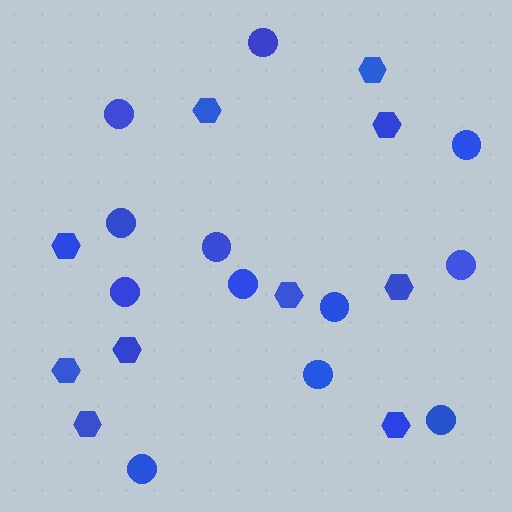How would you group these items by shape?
There are 2 groups: one group of hexagons (10) and one group of circles (12).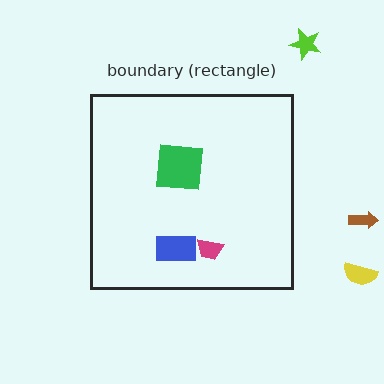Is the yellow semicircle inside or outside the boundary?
Outside.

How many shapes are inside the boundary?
3 inside, 3 outside.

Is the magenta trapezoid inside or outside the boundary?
Inside.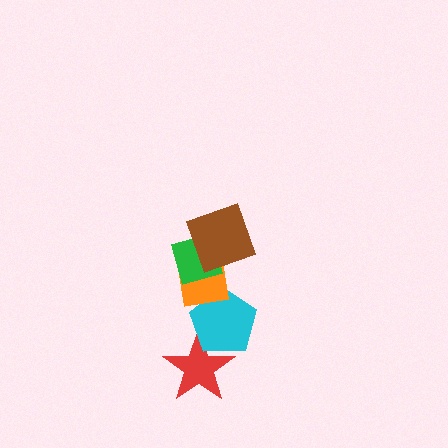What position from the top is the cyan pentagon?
The cyan pentagon is 4th from the top.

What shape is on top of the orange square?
The green diamond is on top of the orange square.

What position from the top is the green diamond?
The green diamond is 2nd from the top.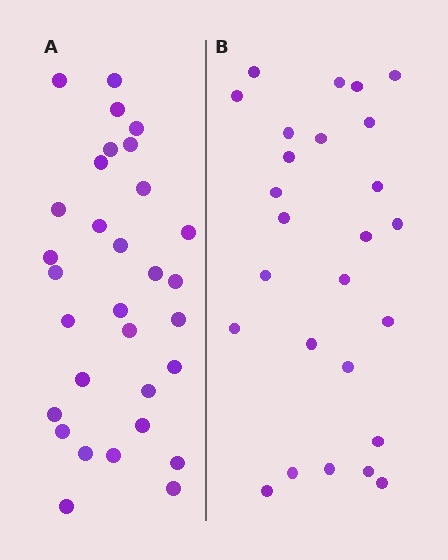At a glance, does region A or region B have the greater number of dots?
Region A (the left region) has more dots.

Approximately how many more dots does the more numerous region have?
Region A has about 5 more dots than region B.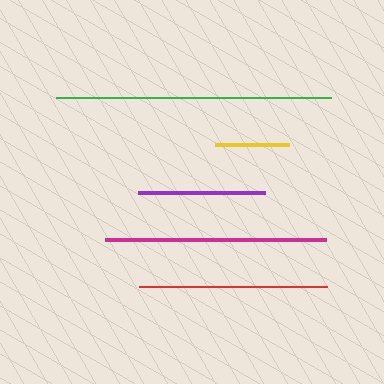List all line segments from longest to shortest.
From longest to shortest: green, magenta, red, purple, yellow.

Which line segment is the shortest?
The yellow line is the shortest at approximately 74 pixels.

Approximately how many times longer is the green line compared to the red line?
The green line is approximately 1.5 times the length of the red line.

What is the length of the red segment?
The red segment is approximately 188 pixels long.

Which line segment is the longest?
The green line is the longest at approximately 275 pixels.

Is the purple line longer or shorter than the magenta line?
The magenta line is longer than the purple line.